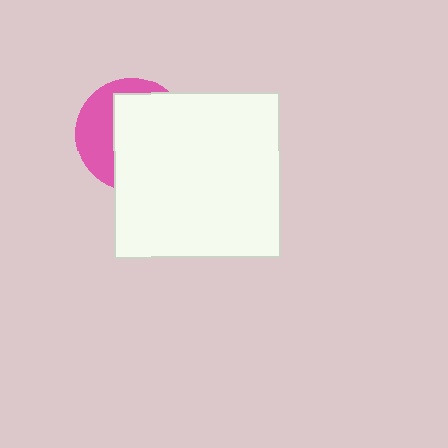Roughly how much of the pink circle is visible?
A small part of it is visible (roughly 35%).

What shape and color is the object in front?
The object in front is a white square.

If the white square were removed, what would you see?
You would see the complete pink circle.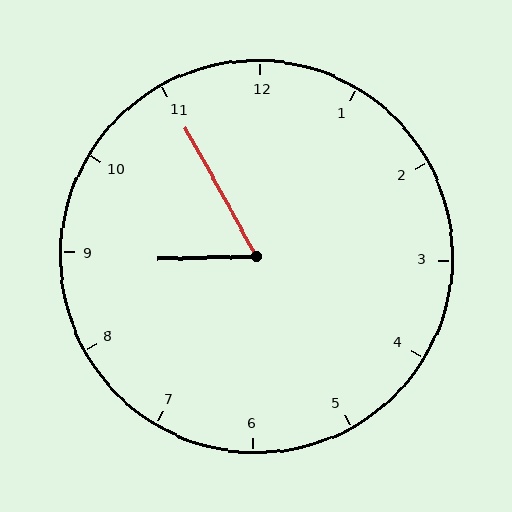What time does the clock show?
8:55.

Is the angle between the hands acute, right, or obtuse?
It is acute.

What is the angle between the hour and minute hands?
Approximately 62 degrees.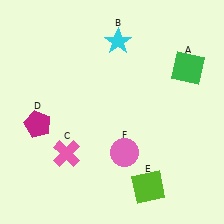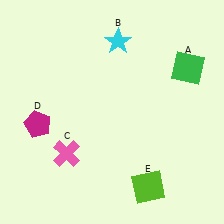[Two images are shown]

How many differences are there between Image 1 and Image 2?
There is 1 difference between the two images.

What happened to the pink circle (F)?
The pink circle (F) was removed in Image 2. It was in the bottom-right area of Image 1.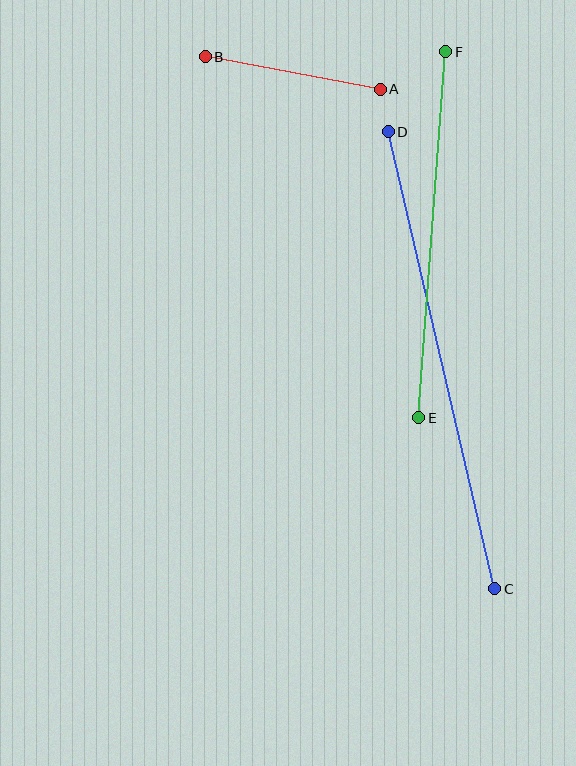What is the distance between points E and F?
The distance is approximately 367 pixels.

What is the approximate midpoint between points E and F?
The midpoint is at approximately (432, 235) pixels.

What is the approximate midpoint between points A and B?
The midpoint is at approximately (293, 73) pixels.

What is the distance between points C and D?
The distance is approximately 470 pixels.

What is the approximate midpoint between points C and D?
The midpoint is at approximately (442, 360) pixels.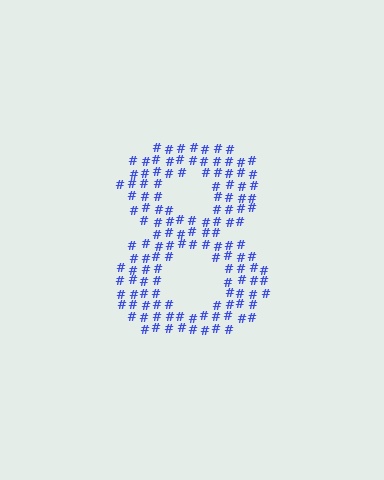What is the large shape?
The large shape is the digit 8.